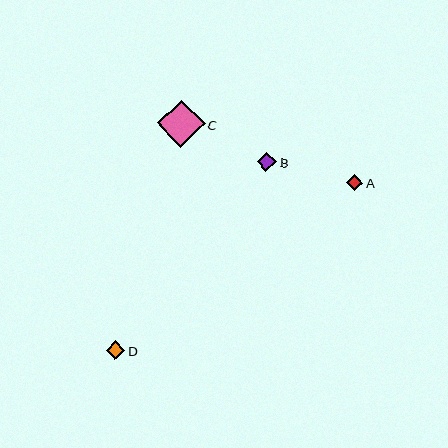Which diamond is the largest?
Diamond C is the largest with a size of approximately 47 pixels.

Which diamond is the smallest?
Diamond A is the smallest with a size of approximately 16 pixels.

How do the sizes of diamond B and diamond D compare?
Diamond B and diamond D are approximately the same size.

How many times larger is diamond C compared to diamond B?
Diamond C is approximately 2.4 times the size of diamond B.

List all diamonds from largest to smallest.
From largest to smallest: C, B, D, A.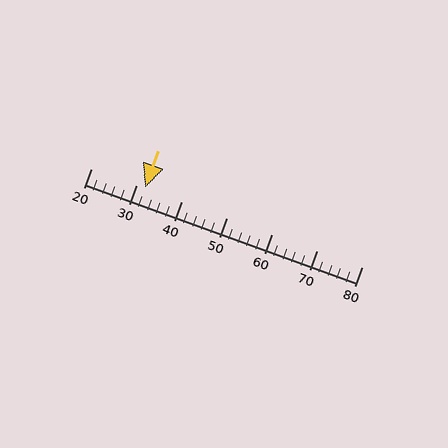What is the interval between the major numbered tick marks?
The major tick marks are spaced 10 units apart.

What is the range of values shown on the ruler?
The ruler shows values from 20 to 80.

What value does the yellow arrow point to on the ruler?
The yellow arrow points to approximately 32.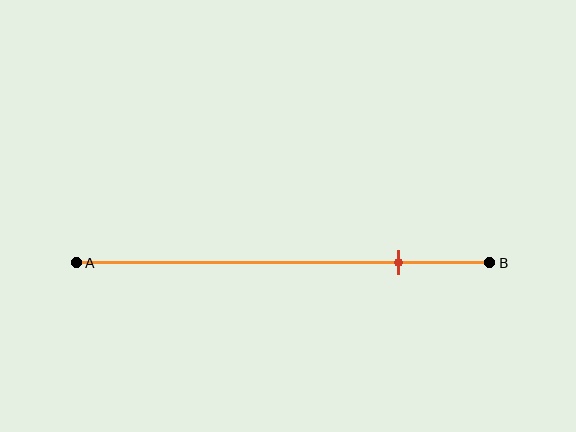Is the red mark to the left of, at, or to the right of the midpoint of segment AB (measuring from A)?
The red mark is to the right of the midpoint of segment AB.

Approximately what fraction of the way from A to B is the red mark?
The red mark is approximately 80% of the way from A to B.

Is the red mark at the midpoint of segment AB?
No, the mark is at about 80% from A, not at the 50% midpoint.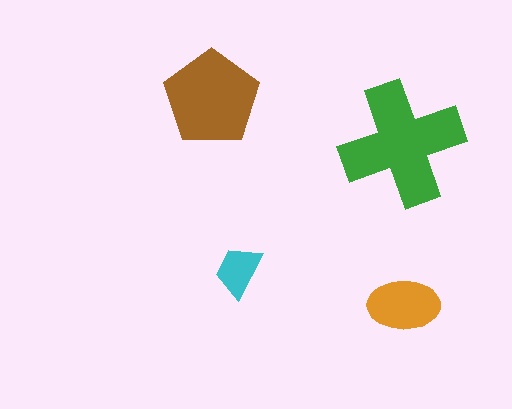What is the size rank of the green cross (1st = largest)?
1st.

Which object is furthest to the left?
The brown pentagon is leftmost.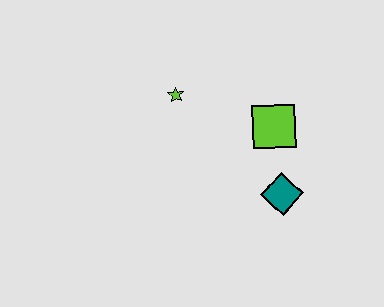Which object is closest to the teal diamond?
The lime square is closest to the teal diamond.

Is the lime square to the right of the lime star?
Yes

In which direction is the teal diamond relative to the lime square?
The teal diamond is below the lime square.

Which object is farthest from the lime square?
The lime star is farthest from the lime square.